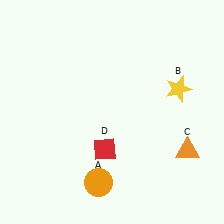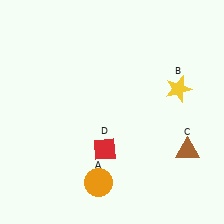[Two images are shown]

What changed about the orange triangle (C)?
In Image 1, C is orange. In Image 2, it changed to brown.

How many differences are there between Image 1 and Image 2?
There is 1 difference between the two images.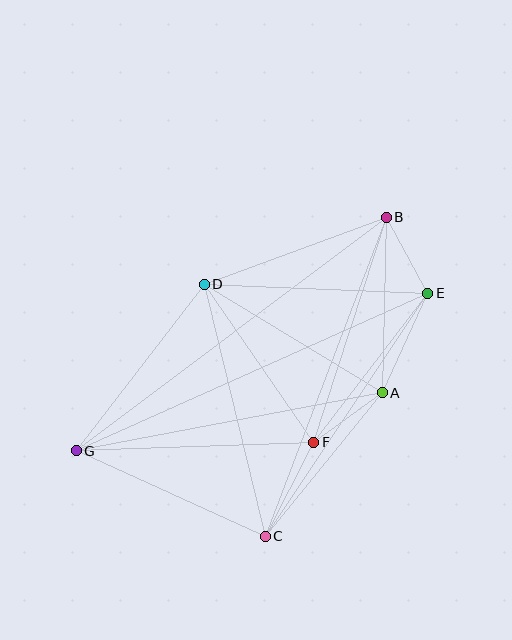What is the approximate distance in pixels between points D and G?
The distance between D and G is approximately 210 pixels.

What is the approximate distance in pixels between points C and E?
The distance between C and E is approximately 293 pixels.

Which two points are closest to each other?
Points A and F are closest to each other.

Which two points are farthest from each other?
Points B and G are farthest from each other.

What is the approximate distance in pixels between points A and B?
The distance between A and B is approximately 176 pixels.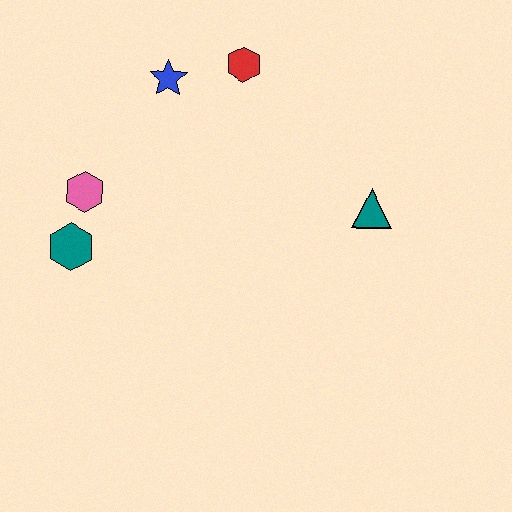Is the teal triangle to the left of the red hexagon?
No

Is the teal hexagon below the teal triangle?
Yes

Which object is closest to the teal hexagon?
The pink hexagon is closest to the teal hexagon.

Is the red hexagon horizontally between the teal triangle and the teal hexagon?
Yes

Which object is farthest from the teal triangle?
The teal hexagon is farthest from the teal triangle.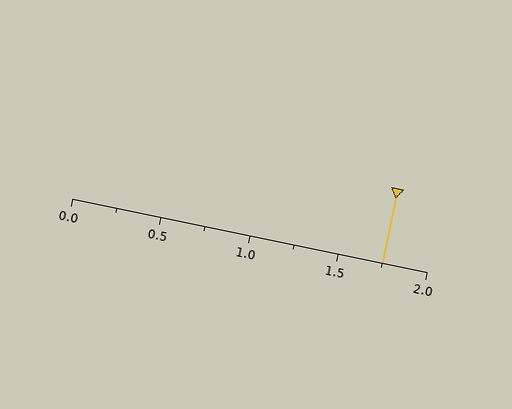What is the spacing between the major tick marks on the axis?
The major ticks are spaced 0.5 apart.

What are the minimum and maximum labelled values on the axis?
The axis runs from 0.0 to 2.0.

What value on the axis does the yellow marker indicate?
The marker indicates approximately 1.75.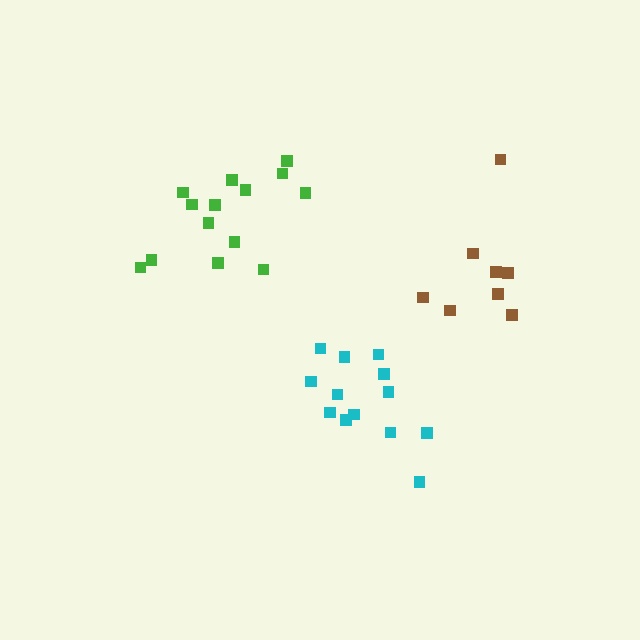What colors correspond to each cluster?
The clusters are colored: brown, cyan, green.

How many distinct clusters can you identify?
There are 3 distinct clusters.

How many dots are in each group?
Group 1: 8 dots, Group 2: 13 dots, Group 3: 14 dots (35 total).